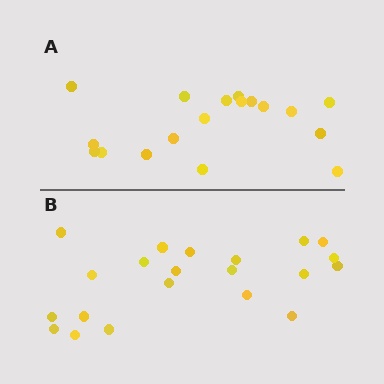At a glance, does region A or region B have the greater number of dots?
Region B (the bottom region) has more dots.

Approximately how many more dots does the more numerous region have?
Region B has just a few more — roughly 2 or 3 more dots than region A.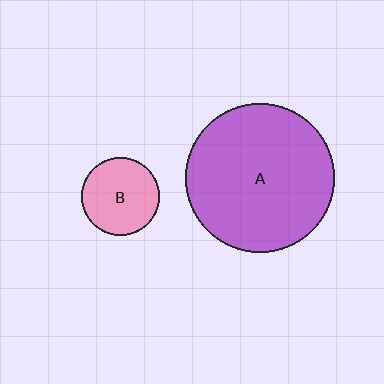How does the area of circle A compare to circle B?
Approximately 3.6 times.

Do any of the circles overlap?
No, none of the circles overlap.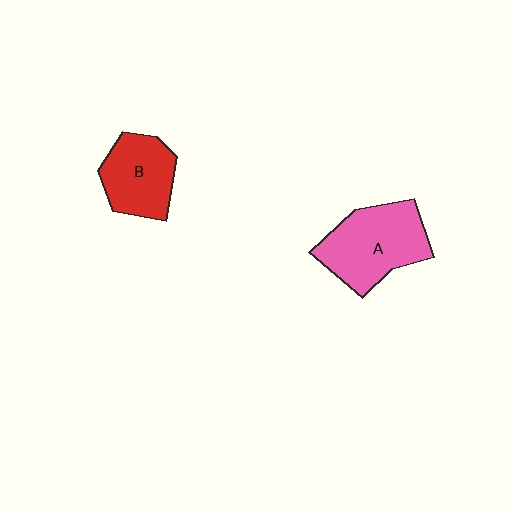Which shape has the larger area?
Shape A (pink).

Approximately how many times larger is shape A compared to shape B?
Approximately 1.3 times.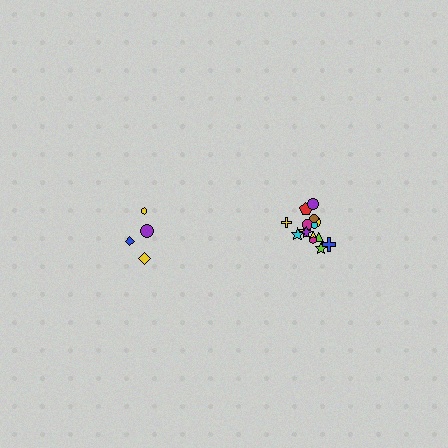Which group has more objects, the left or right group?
The right group.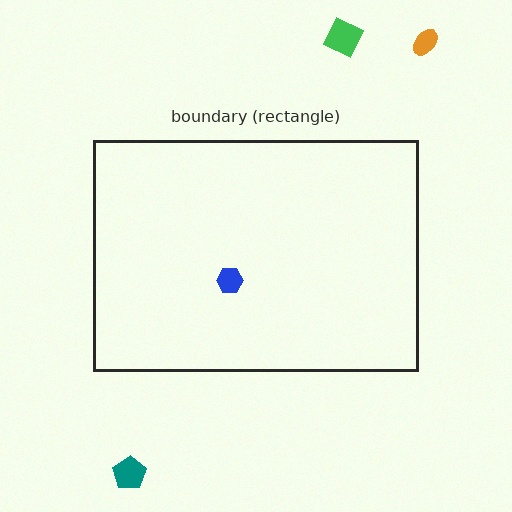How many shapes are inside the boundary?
1 inside, 3 outside.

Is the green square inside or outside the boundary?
Outside.